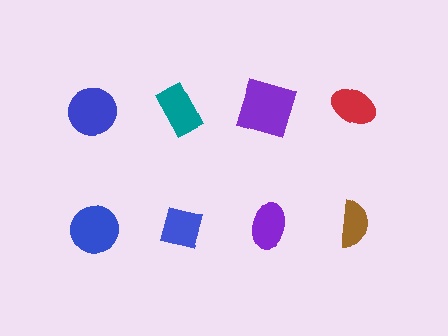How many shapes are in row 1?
4 shapes.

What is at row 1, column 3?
A purple square.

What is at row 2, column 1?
A blue circle.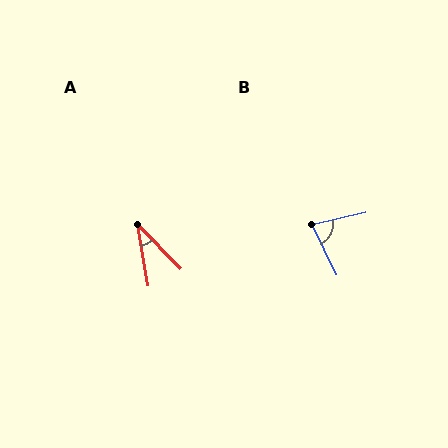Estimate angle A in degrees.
Approximately 35 degrees.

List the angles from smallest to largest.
A (35°), B (77°).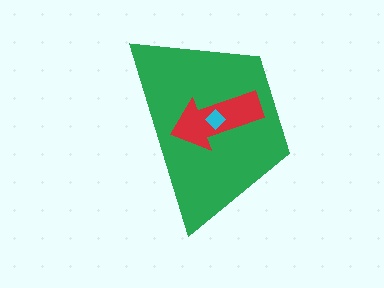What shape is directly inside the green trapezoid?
The red arrow.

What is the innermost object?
The cyan diamond.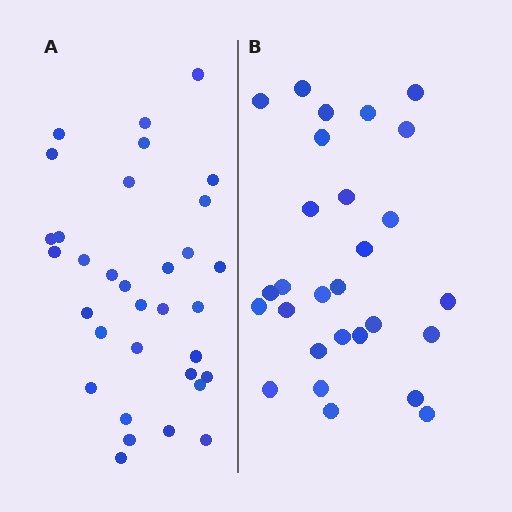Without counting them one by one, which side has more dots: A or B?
Region A (the left region) has more dots.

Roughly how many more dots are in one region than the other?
Region A has about 5 more dots than region B.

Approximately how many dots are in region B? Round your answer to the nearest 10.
About 30 dots. (The exact count is 28, which rounds to 30.)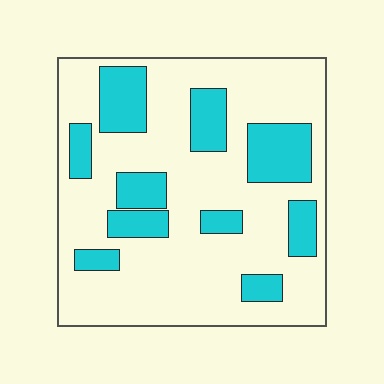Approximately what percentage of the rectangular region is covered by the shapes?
Approximately 25%.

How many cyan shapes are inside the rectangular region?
10.